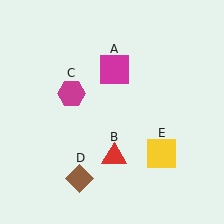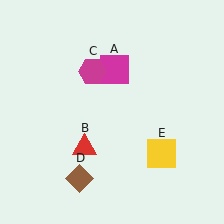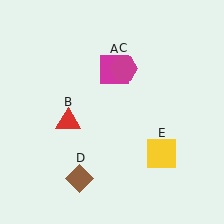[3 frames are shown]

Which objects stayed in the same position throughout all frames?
Magenta square (object A) and brown diamond (object D) and yellow square (object E) remained stationary.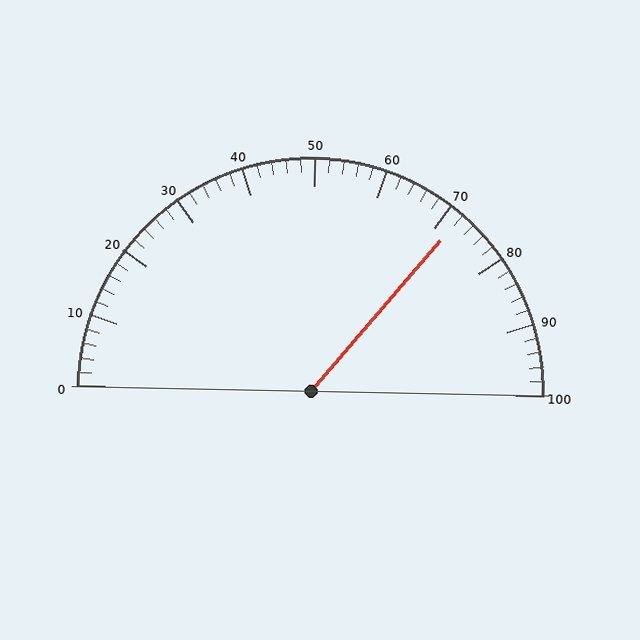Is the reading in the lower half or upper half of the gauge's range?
The reading is in the upper half of the range (0 to 100).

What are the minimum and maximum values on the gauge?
The gauge ranges from 0 to 100.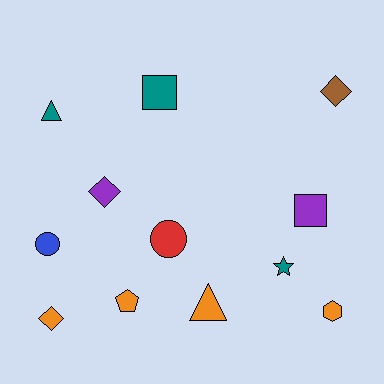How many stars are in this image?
There is 1 star.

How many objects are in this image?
There are 12 objects.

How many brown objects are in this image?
There is 1 brown object.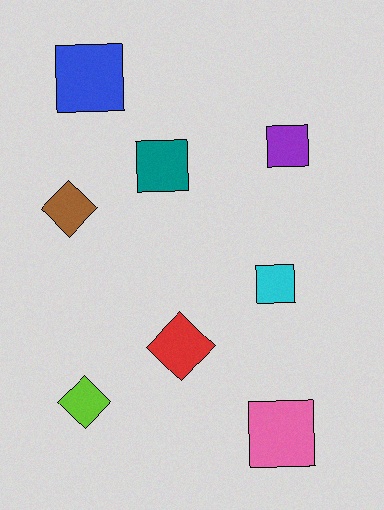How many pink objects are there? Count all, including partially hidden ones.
There is 1 pink object.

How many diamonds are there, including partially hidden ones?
There are 3 diamonds.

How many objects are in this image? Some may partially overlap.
There are 8 objects.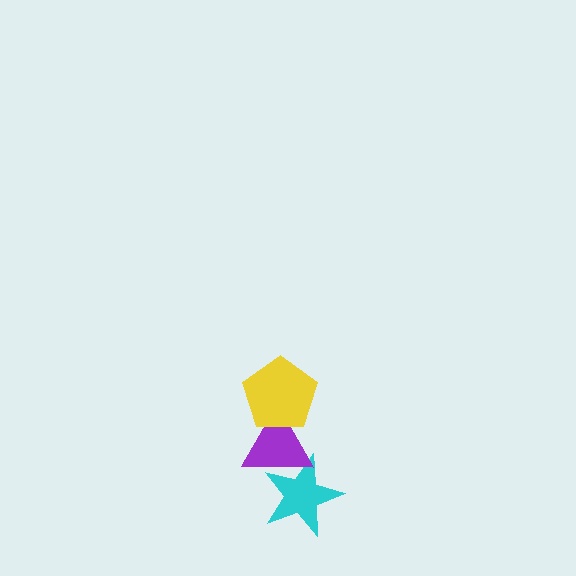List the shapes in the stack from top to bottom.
From top to bottom: the yellow pentagon, the purple triangle, the cyan star.